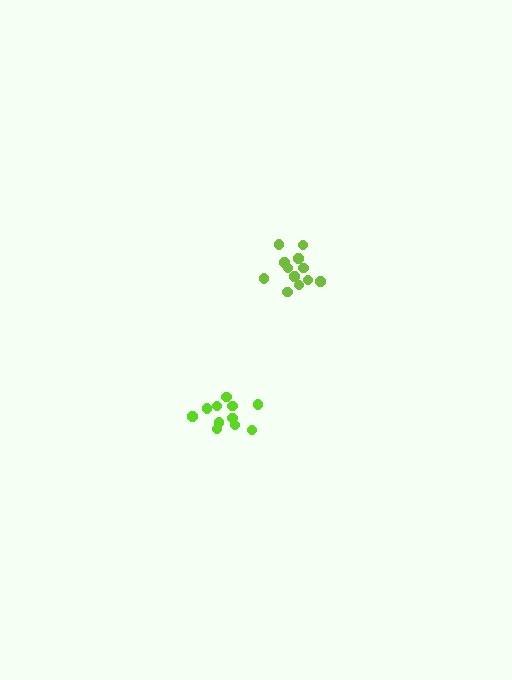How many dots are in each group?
Group 1: 11 dots, Group 2: 13 dots (24 total).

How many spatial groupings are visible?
There are 2 spatial groupings.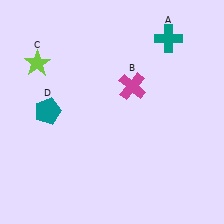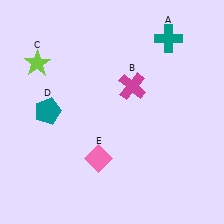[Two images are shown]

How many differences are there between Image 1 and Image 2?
There is 1 difference between the two images.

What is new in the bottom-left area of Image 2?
A pink diamond (E) was added in the bottom-left area of Image 2.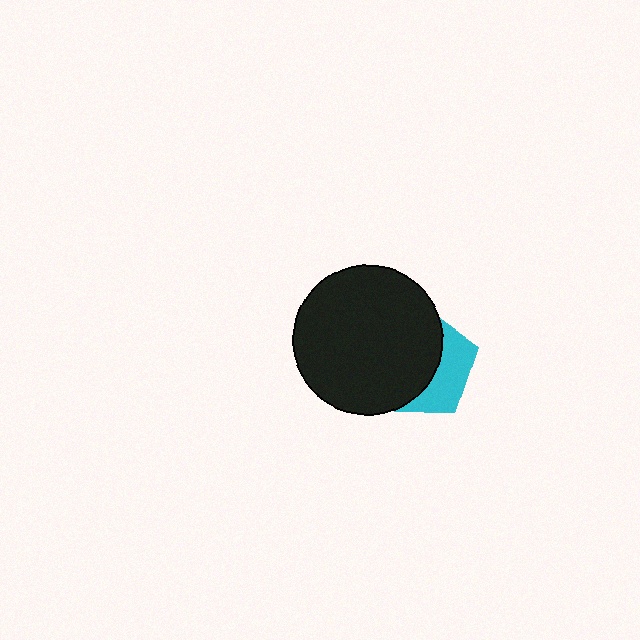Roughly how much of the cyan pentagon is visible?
A small part of it is visible (roughly 37%).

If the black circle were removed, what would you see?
You would see the complete cyan pentagon.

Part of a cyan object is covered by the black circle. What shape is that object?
It is a pentagon.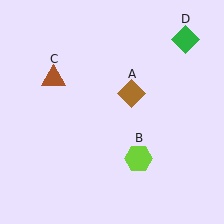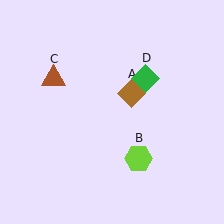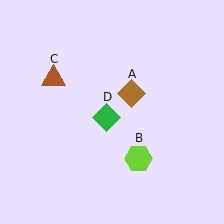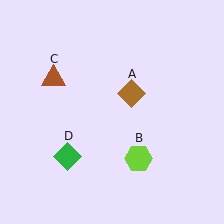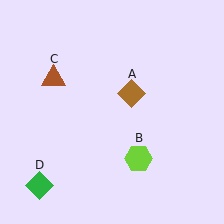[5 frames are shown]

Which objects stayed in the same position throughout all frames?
Brown diamond (object A) and lime hexagon (object B) and brown triangle (object C) remained stationary.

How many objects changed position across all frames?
1 object changed position: green diamond (object D).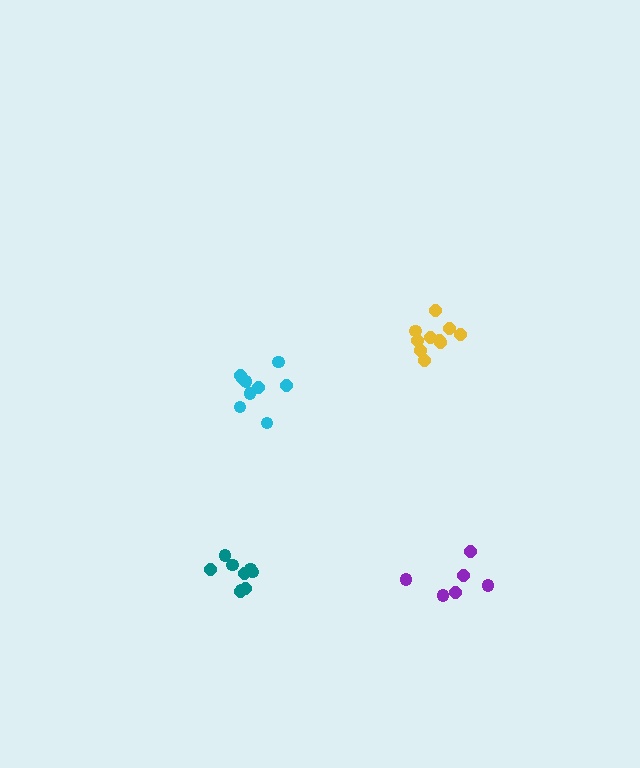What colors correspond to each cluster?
The clusters are colored: purple, cyan, yellow, teal.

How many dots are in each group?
Group 1: 6 dots, Group 2: 9 dots, Group 3: 10 dots, Group 4: 9 dots (34 total).